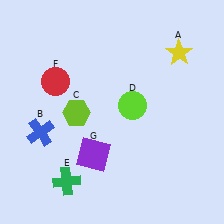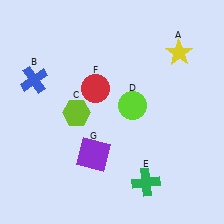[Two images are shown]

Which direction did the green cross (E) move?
The green cross (E) moved right.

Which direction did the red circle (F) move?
The red circle (F) moved right.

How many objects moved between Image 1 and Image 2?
3 objects moved between the two images.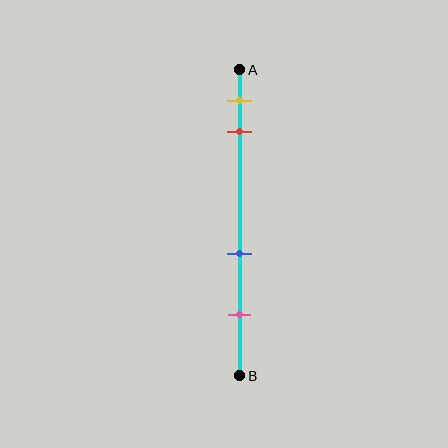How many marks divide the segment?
There are 4 marks dividing the segment.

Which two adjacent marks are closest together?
The yellow and red marks are the closest adjacent pair.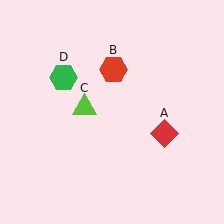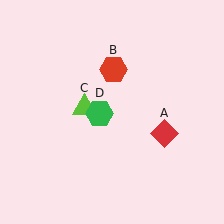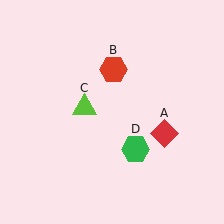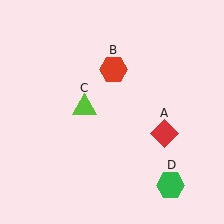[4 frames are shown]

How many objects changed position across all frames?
1 object changed position: green hexagon (object D).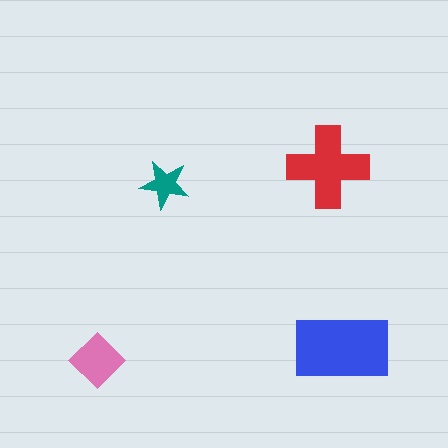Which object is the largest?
The blue rectangle.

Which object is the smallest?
The teal star.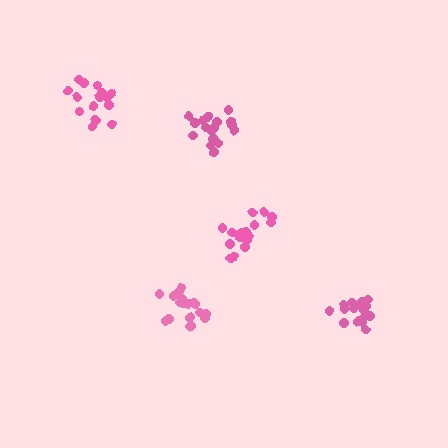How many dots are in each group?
Group 1: 17 dots, Group 2: 15 dots, Group 3: 17 dots, Group 4: 18 dots, Group 5: 18 dots (85 total).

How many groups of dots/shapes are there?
There are 5 groups.